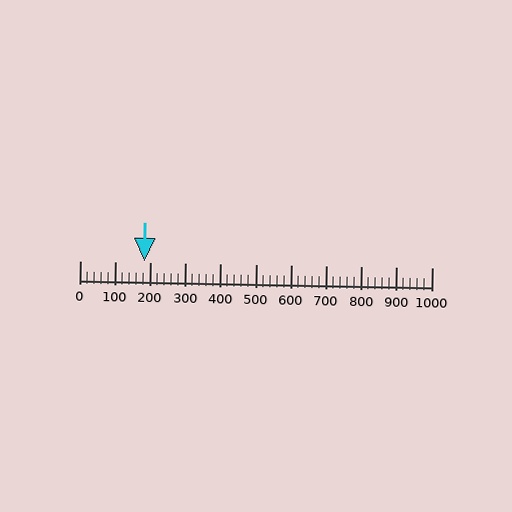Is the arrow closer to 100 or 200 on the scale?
The arrow is closer to 200.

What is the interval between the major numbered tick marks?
The major tick marks are spaced 100 units apart.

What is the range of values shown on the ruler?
The ruler shows values from 0 to 1000.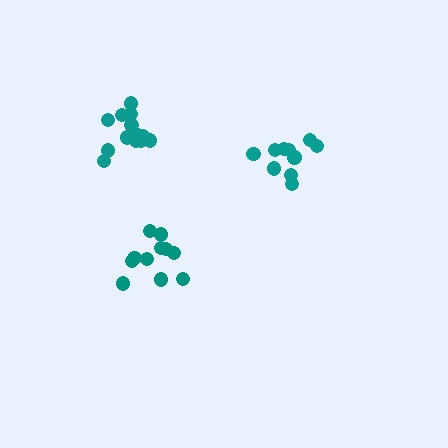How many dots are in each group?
Group 1: 10 dots, Group 2: 11 dots, Group 3: 13 dots (34 total).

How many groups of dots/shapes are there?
There are 3 groups.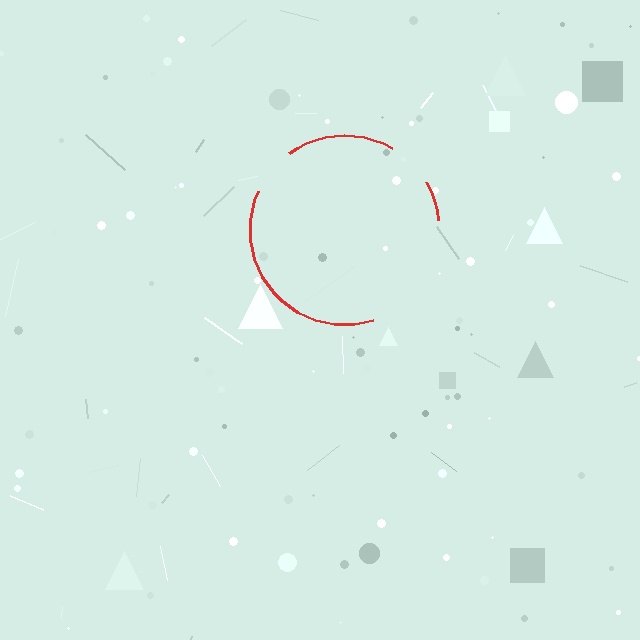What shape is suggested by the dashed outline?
The dashed outline suggests a circle.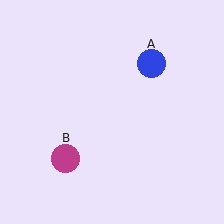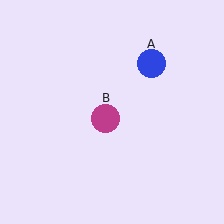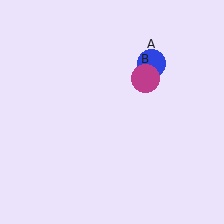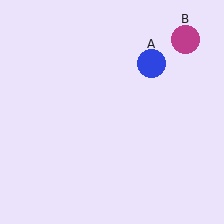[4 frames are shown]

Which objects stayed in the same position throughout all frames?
Blue circle (object A) remained stationary.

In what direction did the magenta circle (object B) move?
The magenta circle (object B) moved up and to the right.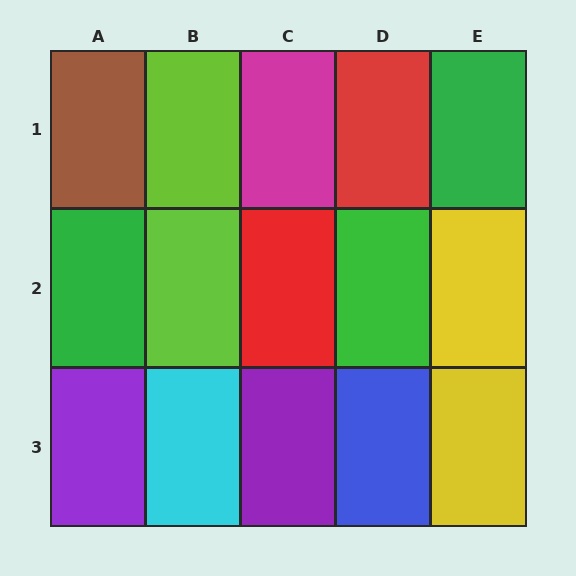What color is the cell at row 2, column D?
Green.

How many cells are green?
3 cells are green.